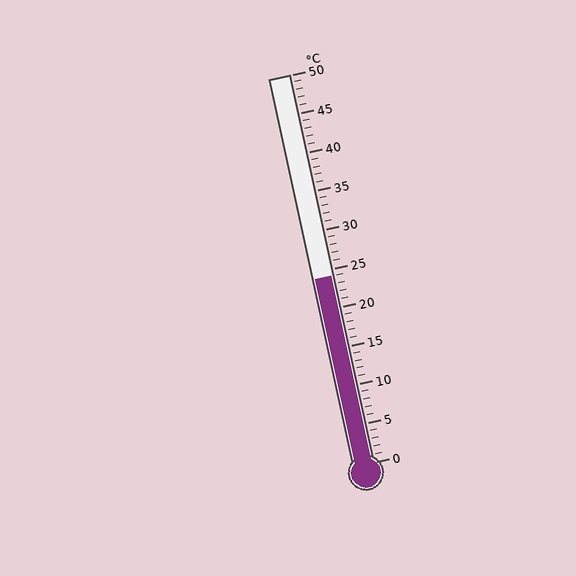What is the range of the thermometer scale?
The thermometer scale ranges from 0°C to 50°C.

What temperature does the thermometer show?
The thermometer shows approximately 24°C.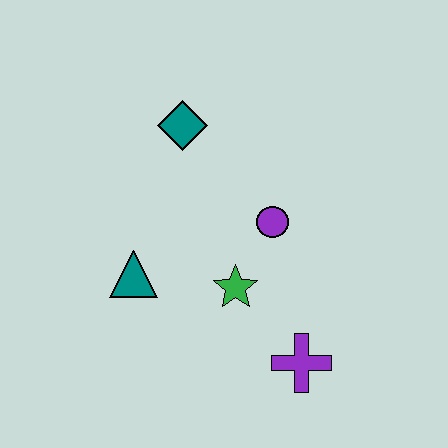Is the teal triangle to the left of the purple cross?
Yes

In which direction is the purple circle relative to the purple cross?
The purple circle is above the purple cross.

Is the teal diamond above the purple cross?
Yes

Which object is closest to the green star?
The purple circle is closest to the green star.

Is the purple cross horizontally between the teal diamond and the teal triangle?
No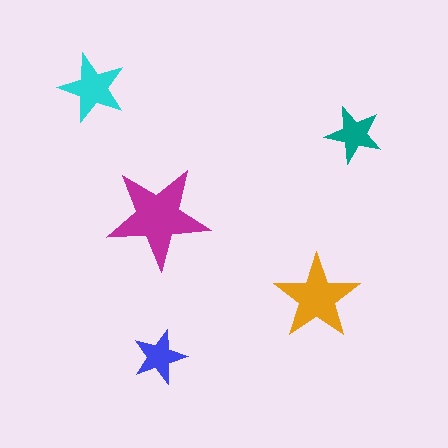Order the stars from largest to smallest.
the magenta one, the orange one, the cyan one, the teal one, the blue one.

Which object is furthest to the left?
The cyan star is leftmost.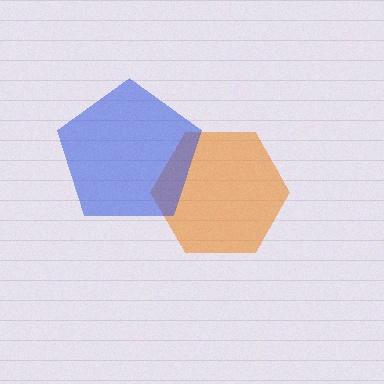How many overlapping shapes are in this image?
There are 2 overlapping shapes in the image.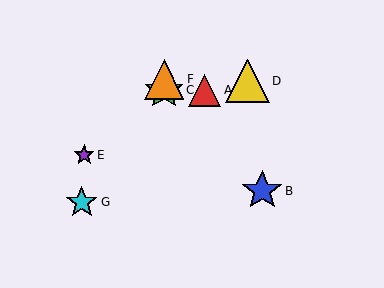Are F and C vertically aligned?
Yes, both are at x≈164.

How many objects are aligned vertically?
2 objects (C, F) are aligned vertically.